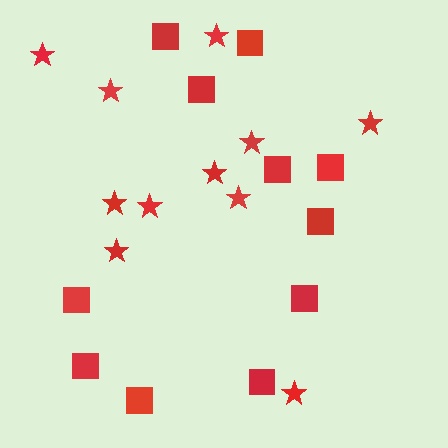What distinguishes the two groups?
There are 2 groups: one group of stars (11) and one group of squares (11).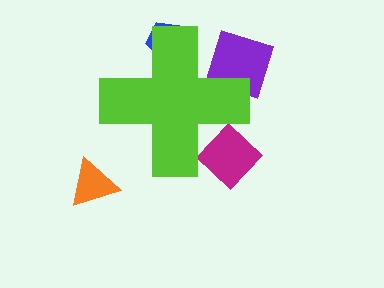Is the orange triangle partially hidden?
No, the orange triangle is fully visible.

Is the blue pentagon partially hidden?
Yes, the blue pentagon is partially hidden behind the lime cross.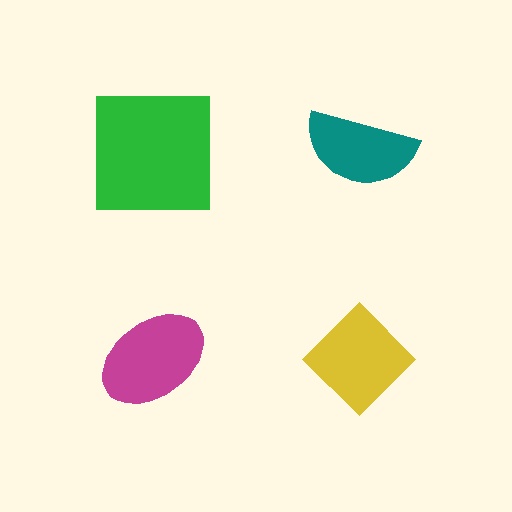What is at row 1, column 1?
A green square.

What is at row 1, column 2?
A teal semicircle.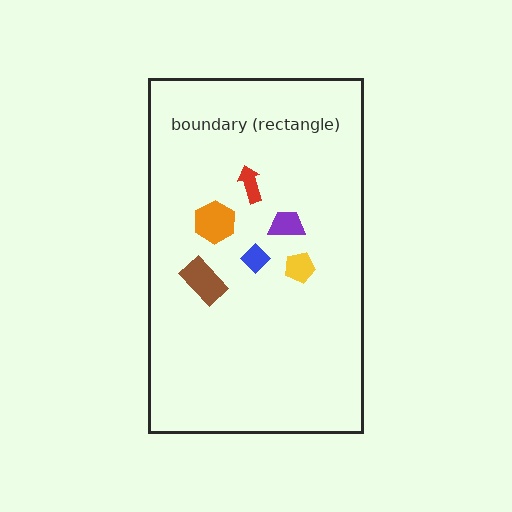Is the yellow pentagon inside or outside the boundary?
Inside.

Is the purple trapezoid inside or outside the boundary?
Inside.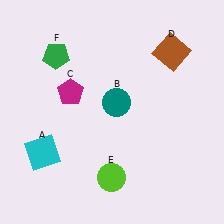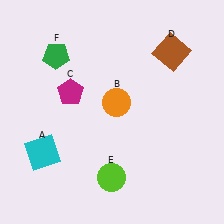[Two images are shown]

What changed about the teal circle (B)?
In Image 1, B is teal. In Image 2, it changed to orange.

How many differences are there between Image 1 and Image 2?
There is 1 difference between the two images.